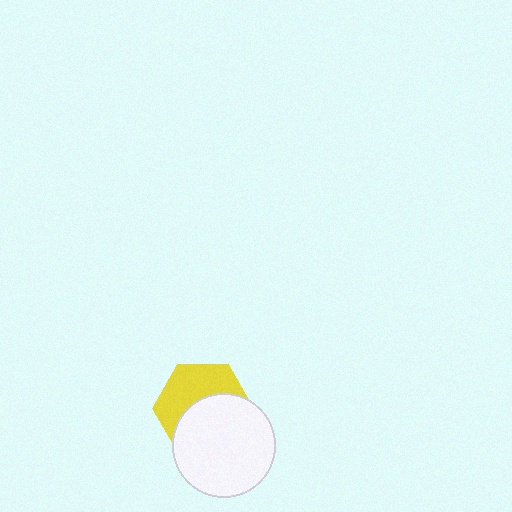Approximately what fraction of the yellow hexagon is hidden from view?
Roughly 53% of the yellow hexagon is hidden behind the white circle.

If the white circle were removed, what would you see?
You would see the complete yellow hexagon.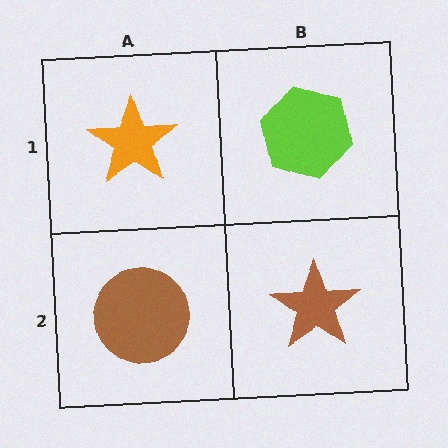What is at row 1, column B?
A lime hexagon.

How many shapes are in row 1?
2 shapes.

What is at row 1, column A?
An orange star.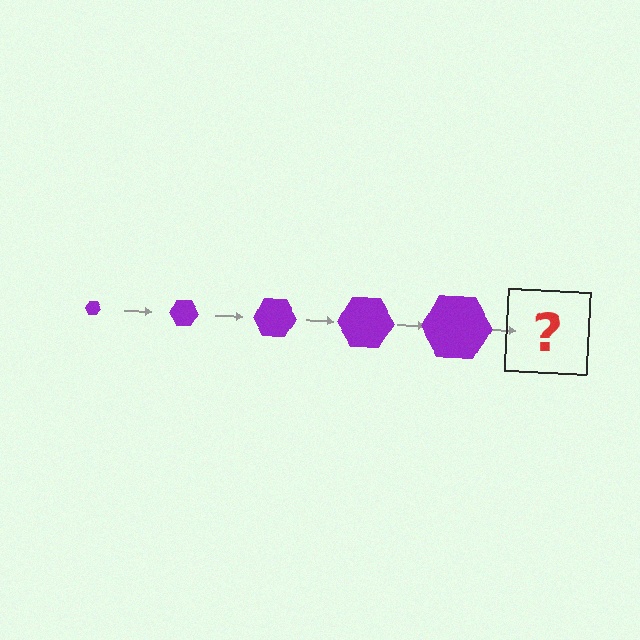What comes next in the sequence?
The next element should be a purple hexagon, larger than the previous one.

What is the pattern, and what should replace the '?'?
The pattern is that the hexagon gets progressively larger each step. The '?' should be a purple hexagon, larger than the previous one.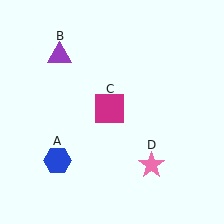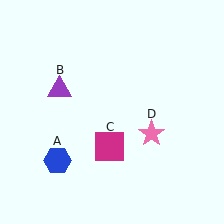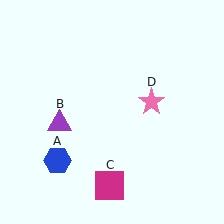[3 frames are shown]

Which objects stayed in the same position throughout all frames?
Blue hexagon (object A) remained stationary.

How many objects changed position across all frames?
3 objects changed position: purple triangle (object B), magenta square (object C), pink star (object D).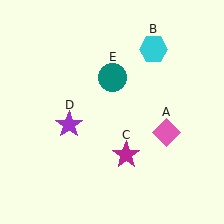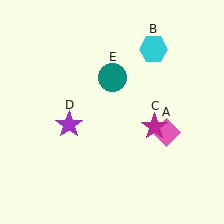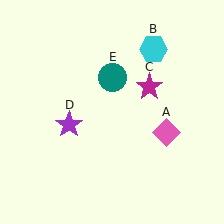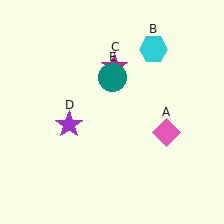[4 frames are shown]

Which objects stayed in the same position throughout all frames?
Pink diamond (object A) and cyan hexagon (object B) and purple star (object D) and teal circle (object E) remained stationary.